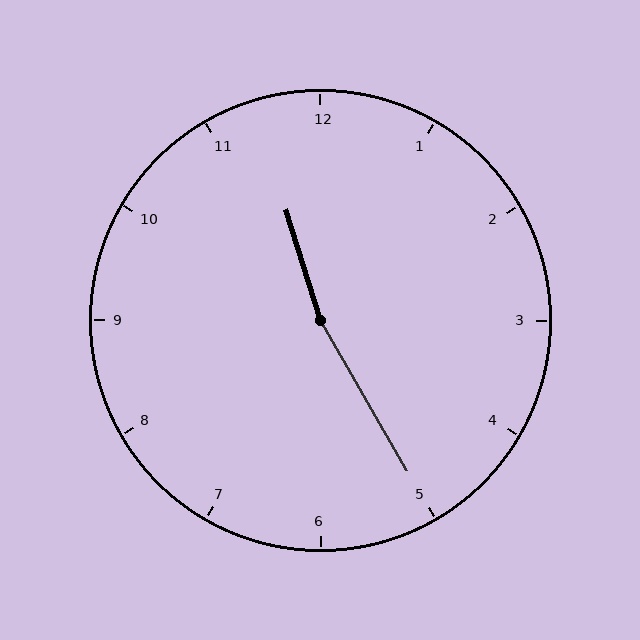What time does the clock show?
11:25.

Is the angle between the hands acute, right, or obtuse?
It is obtuse.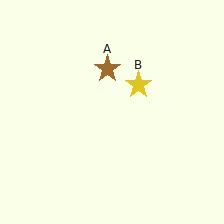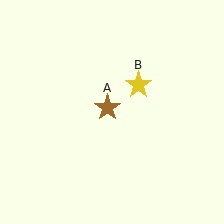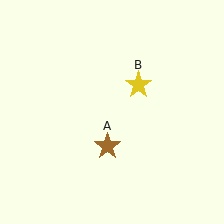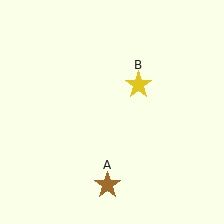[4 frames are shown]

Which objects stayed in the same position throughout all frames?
Yellow star (object B) remained stationary.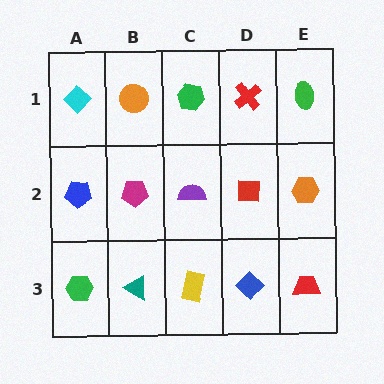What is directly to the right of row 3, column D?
A red trapezoid.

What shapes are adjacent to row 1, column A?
A blue pentagon (row 2, column A), an orange circle (row 1, column B).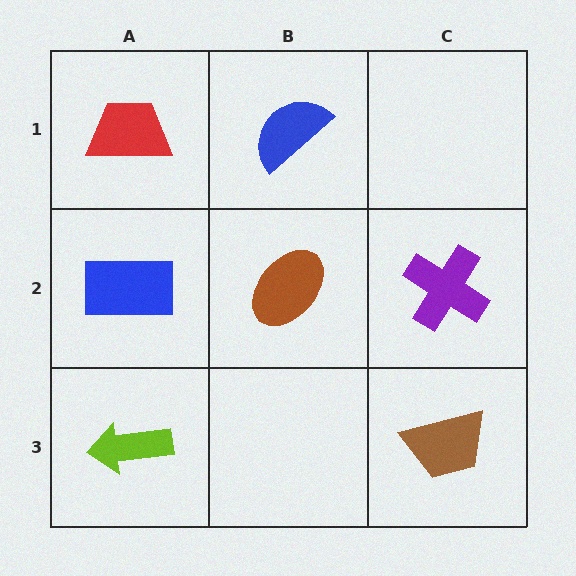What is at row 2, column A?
A blue rectangle.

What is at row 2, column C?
A purple cross.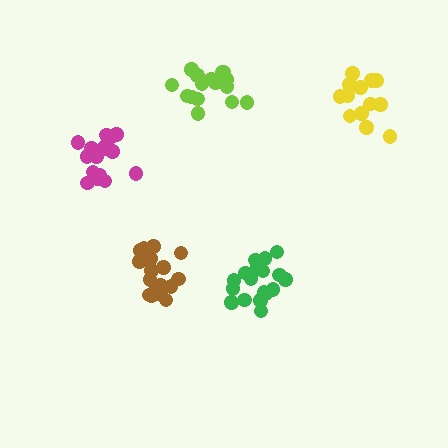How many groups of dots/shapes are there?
There are 5 groups.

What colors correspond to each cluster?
The clusters are colored: yellow, green, magenta, lime, brown.